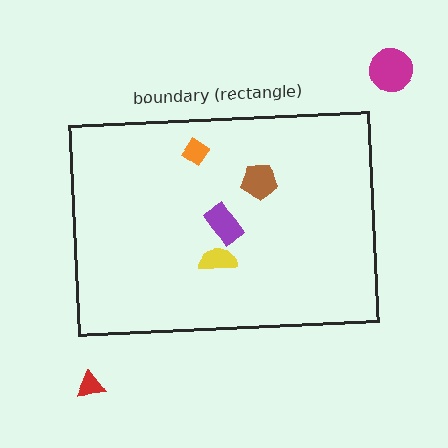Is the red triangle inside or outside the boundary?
Outside.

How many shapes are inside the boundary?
4 inside, 2 outside.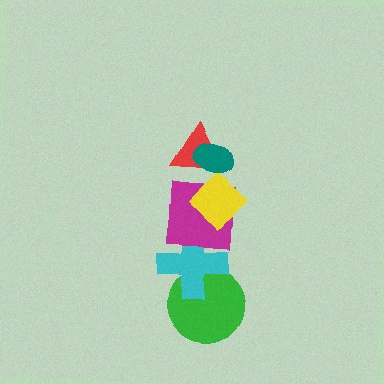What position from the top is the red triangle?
The red triangle is 2nd from the top.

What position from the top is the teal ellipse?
The teal ellipse is 1st from the top.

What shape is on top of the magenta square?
The yellow diamond is on top of the magenta square.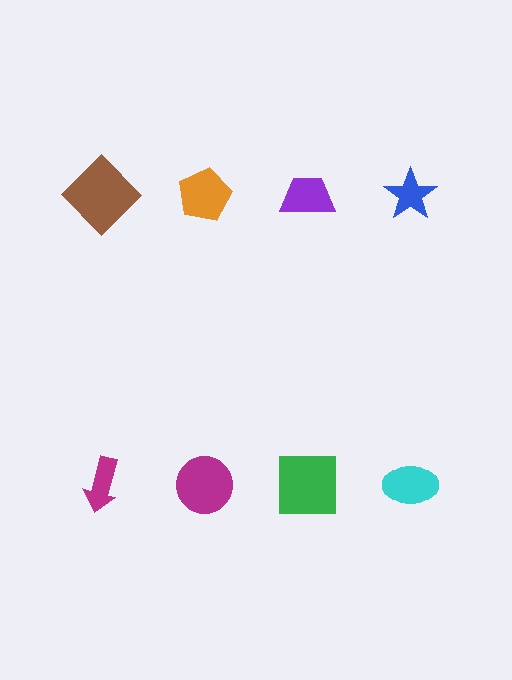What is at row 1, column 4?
A blue star.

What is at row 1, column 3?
A purple trapezoid.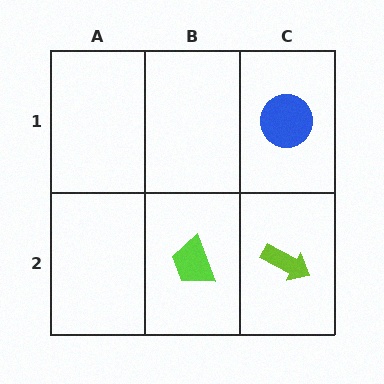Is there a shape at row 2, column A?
No, that cell is empty.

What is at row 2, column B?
A lime trapezoid.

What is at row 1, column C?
A blue circle.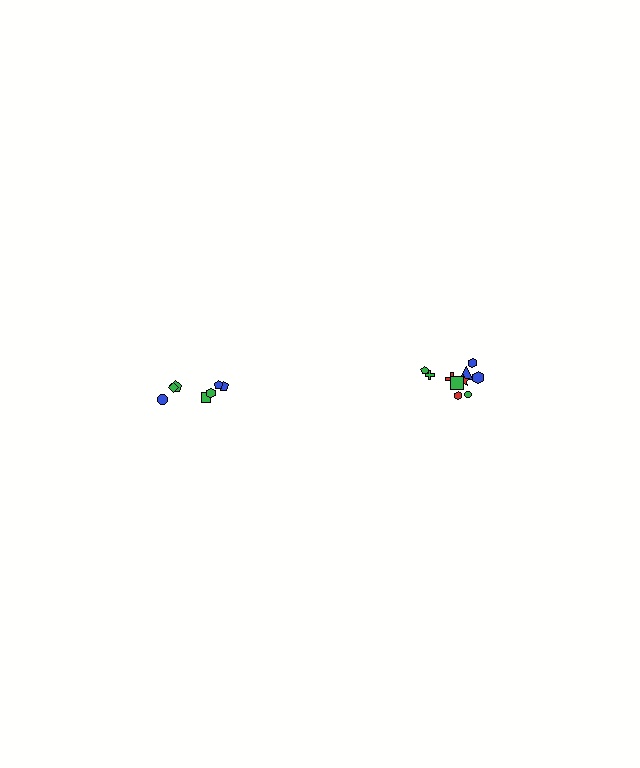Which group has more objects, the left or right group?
The right group.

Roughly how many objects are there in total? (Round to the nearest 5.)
Roughly 15 objects in total.